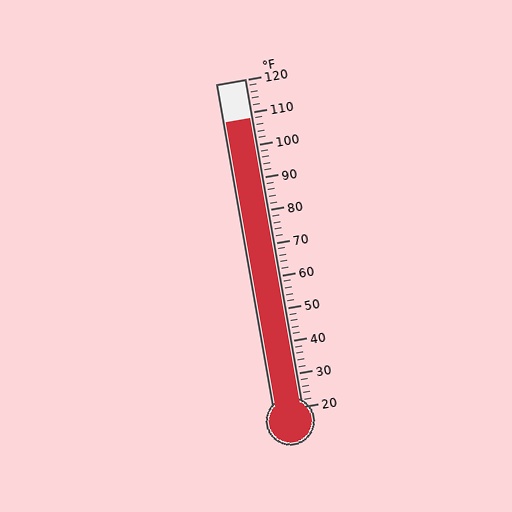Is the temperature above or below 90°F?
The temperature is above 90°F.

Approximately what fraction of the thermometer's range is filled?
The thermometer is filled to approximately 90% of its range.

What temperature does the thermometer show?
The thermometer shows approximately 108°F.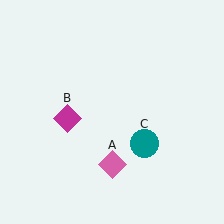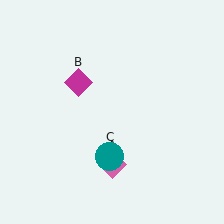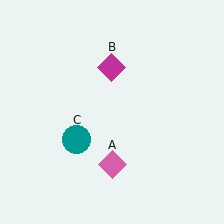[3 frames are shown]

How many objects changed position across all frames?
2 objects changed position: magenta diamond (object B), teal circle (object C).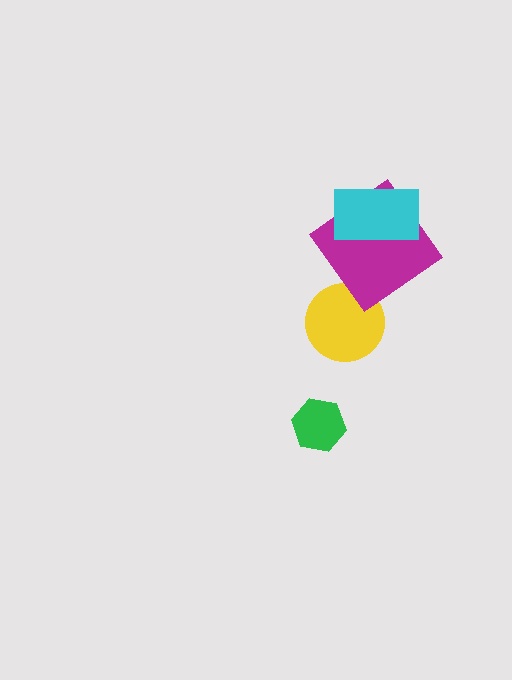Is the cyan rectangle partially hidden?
No, no other shape covers it.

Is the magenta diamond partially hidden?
Yes, it is partially covered by another shape.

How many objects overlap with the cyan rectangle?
1 object overlaps with the cyan rectangle.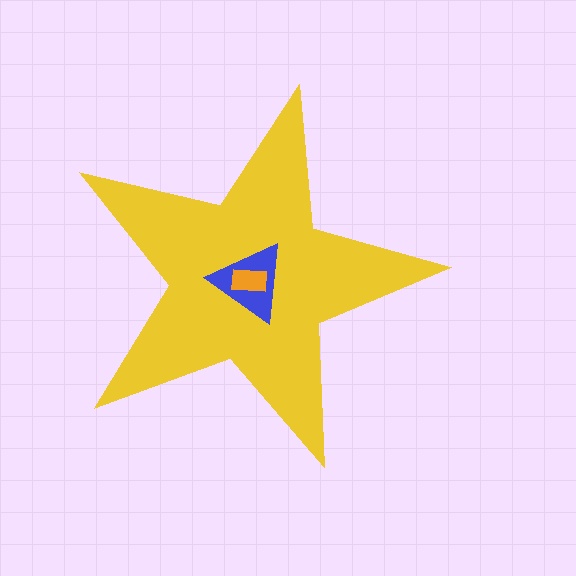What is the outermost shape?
The yellow star.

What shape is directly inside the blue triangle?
The orange rectangle.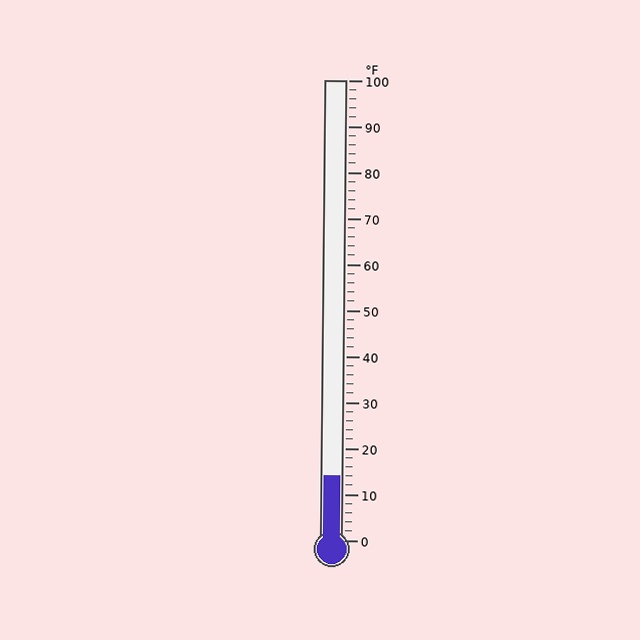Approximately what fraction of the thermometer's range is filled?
The thermometer is filled to approximately 15% of its range.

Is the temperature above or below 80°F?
The temperature is below 80°F.